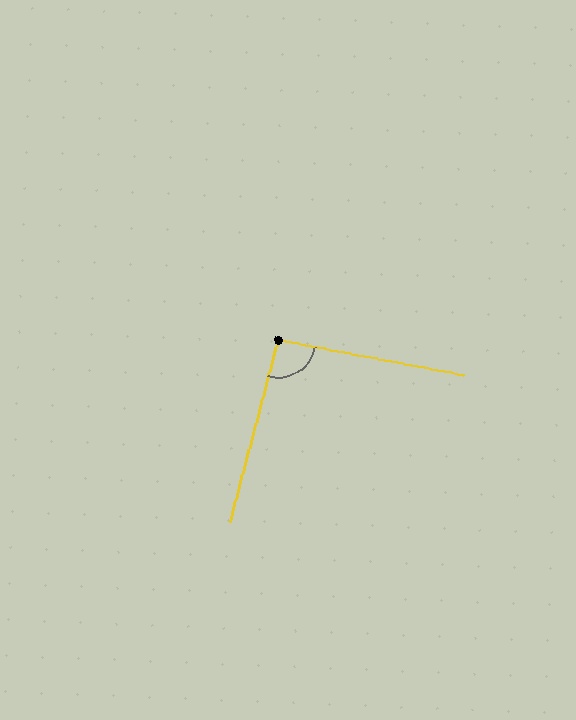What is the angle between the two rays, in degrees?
Approximately 94 degrees.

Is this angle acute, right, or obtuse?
It is approximately a right angle.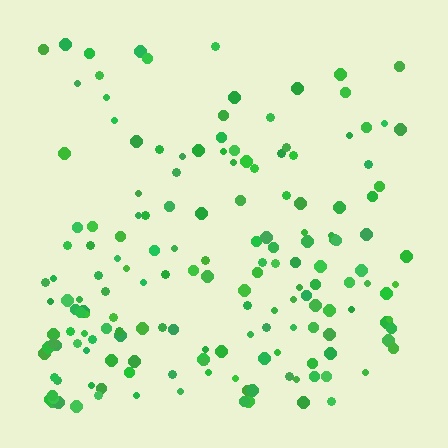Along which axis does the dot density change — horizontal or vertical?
Vertical.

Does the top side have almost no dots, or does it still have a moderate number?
Still a moderate number, just noticeably fewer than the bottom.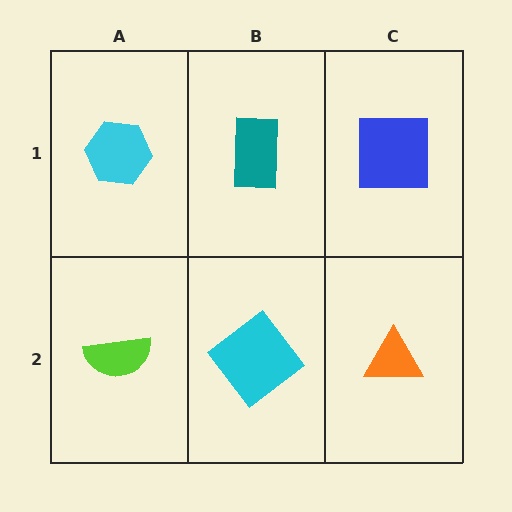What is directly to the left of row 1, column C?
A teal rectangle.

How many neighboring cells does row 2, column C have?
2.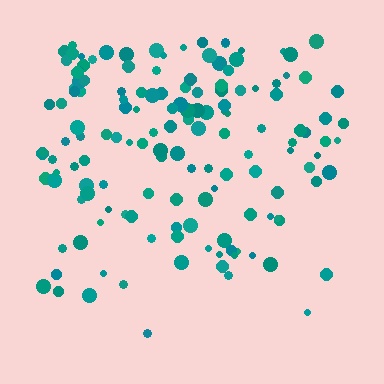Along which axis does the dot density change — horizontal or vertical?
Vertical.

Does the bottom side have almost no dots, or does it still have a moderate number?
Still a moderate number, just noticeably fewer than the top.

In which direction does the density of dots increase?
From bottom to top, with the top side densest.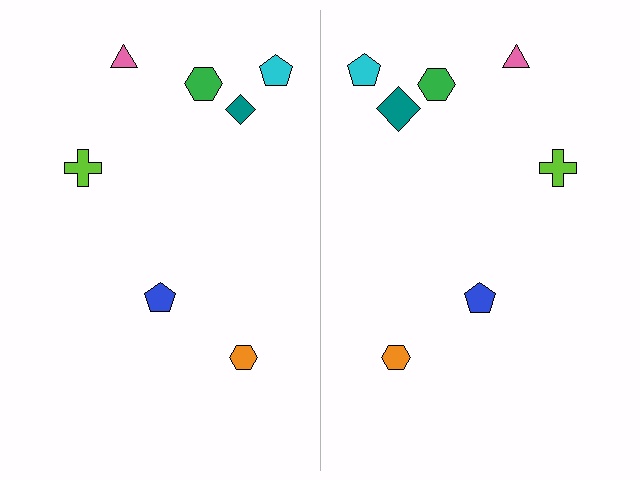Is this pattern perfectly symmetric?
No, the pattern is not perfectly symmetric. The teal diamond on the right side has a different size than its mirror counterpart.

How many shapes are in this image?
There are 14 shapes in this image.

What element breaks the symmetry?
The teal diamond on the right side has a different size than its mirror counterpart.